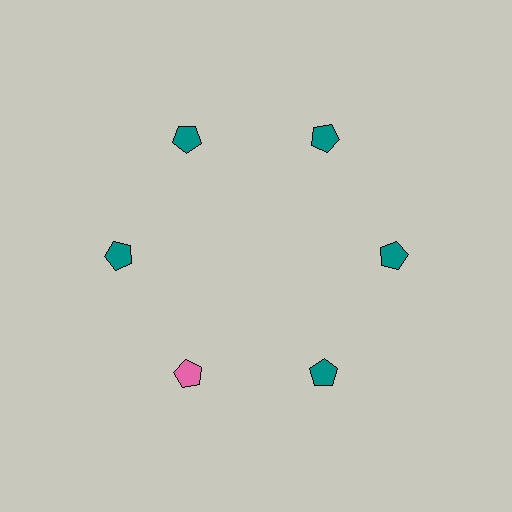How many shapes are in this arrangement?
There are 6 shapes arranged in a ring pattern.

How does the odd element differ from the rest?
It has a different color: pink instead of teal.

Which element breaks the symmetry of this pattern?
The pink pentagon at roughly the 7 o'clock position breaks the symmetry. All other shapes are teal pentagons.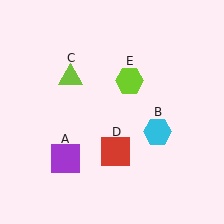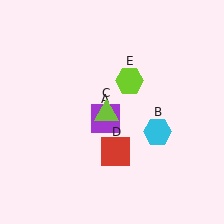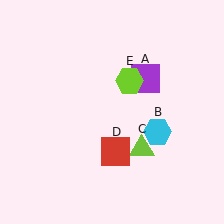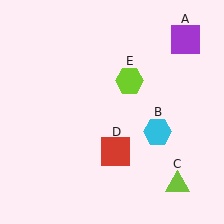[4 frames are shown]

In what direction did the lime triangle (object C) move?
The lime triangle (object C) moved down and to the right.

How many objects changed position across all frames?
2 objects changed position: purple square (object A), lime triangle (object C).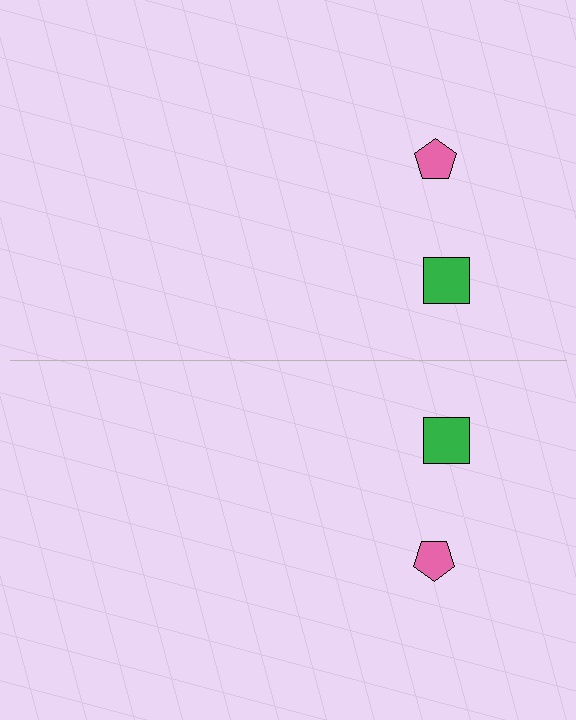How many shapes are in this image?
There are 4 shapes in this image.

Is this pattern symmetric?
Yes, this pattern has bilateral (reflection) symmetry.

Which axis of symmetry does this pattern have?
The pattern has a horizontal axis of symmetry running through the center of the image.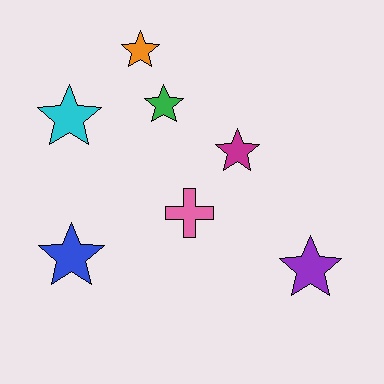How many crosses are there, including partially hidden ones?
There is 1 cross.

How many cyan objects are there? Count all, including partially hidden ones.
There is 1 cyan object.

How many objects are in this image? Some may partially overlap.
There are 7 objects.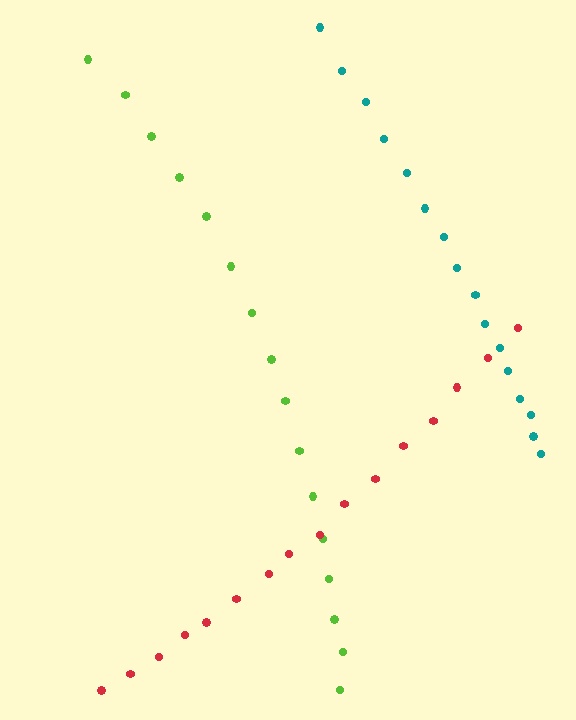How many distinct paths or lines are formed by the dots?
There are 3 distinct paths.